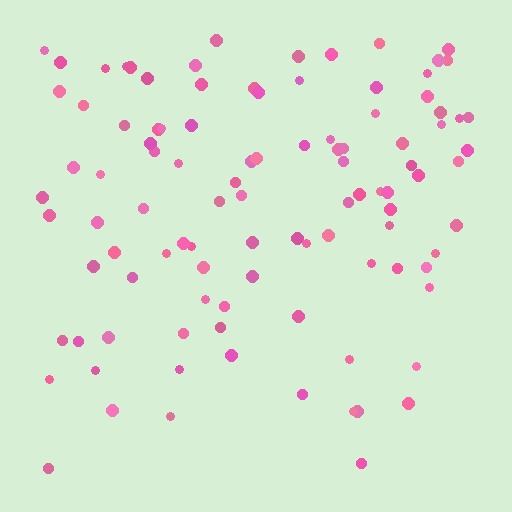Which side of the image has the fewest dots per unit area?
The bottom.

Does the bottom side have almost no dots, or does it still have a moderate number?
Still a moderate number, just noticeably fewer than the top.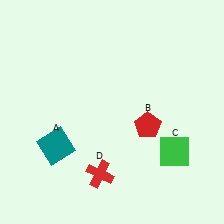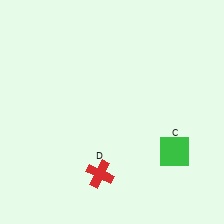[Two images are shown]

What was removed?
The red pentagon (B), the teal square (A) were removed in Image 2.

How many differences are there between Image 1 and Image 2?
There are 2 differences between the two images.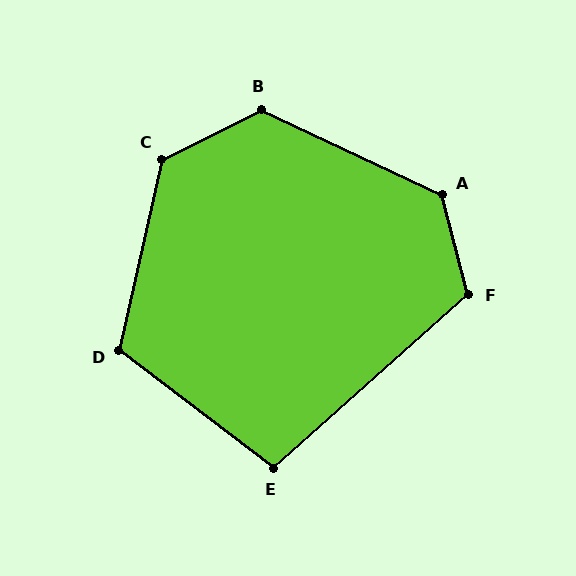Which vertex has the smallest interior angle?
E, at approximately 101 degrees.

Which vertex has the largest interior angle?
A, at approximately 130 degrees.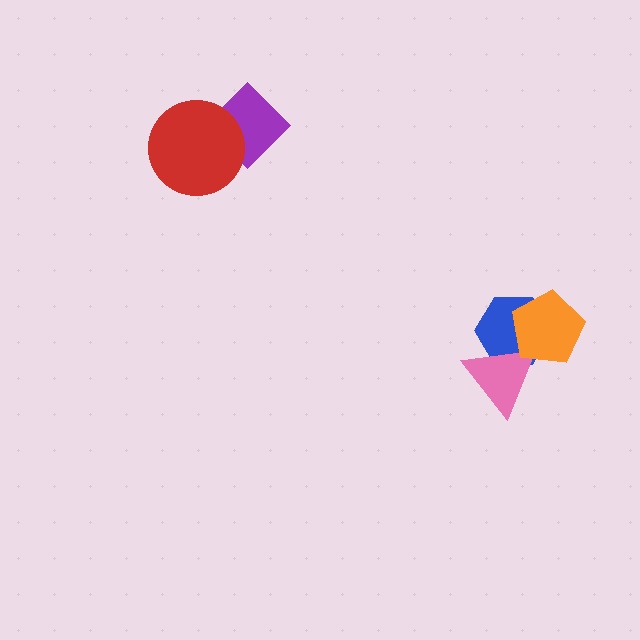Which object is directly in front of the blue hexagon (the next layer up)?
The pink triangle is directly in front of the blue hexagon.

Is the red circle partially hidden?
No, no other shape covers it.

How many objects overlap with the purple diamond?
1 object overlaps with the purple diamond.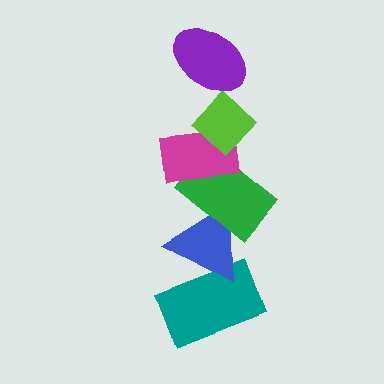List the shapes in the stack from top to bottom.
From top to bottom: the purple ellipse, the lime diamond, the magenta rectangle, the green rectangle, the blue triangle, the teal rectangle.